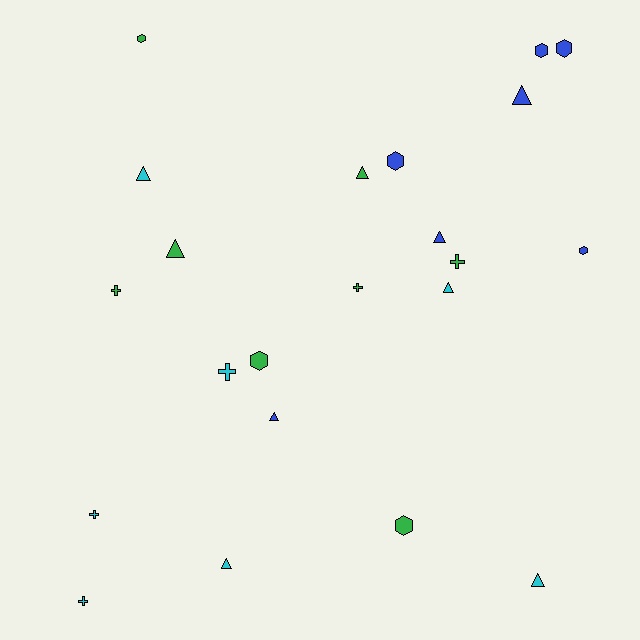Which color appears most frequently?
Green, with 8 objects.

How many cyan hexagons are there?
There are no cyan hexagons.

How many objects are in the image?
There are 22 objects.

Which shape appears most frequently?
Triangle, with 9 objects.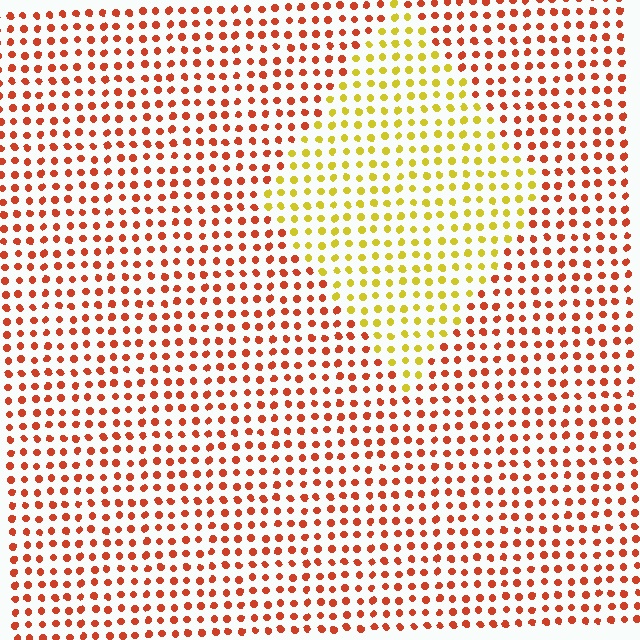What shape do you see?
I see a diamond.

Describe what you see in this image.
The image is filled with small red elements in a uniform arrangement. A diamond-shaped region is visible where the elements are tinted to a slightly different hue, forming a subtle color boundary.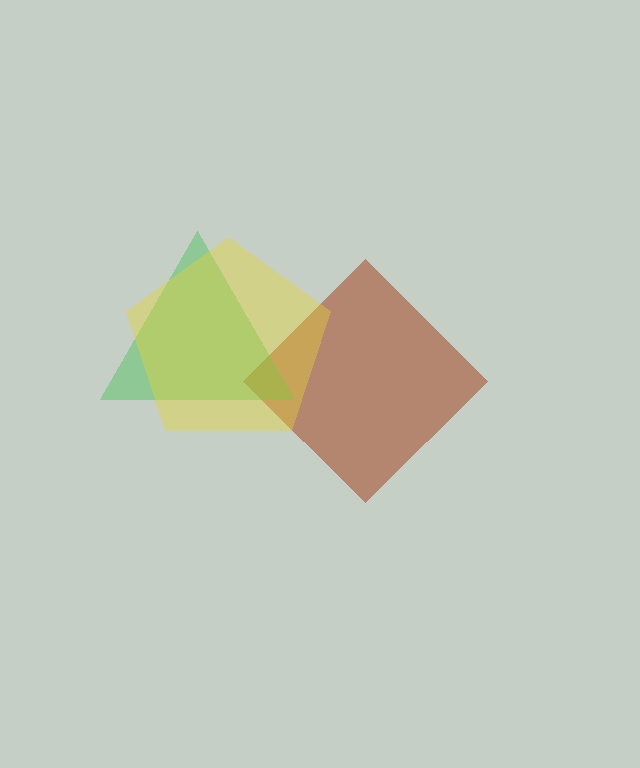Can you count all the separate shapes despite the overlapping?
Yes, there are 3 separate shapes.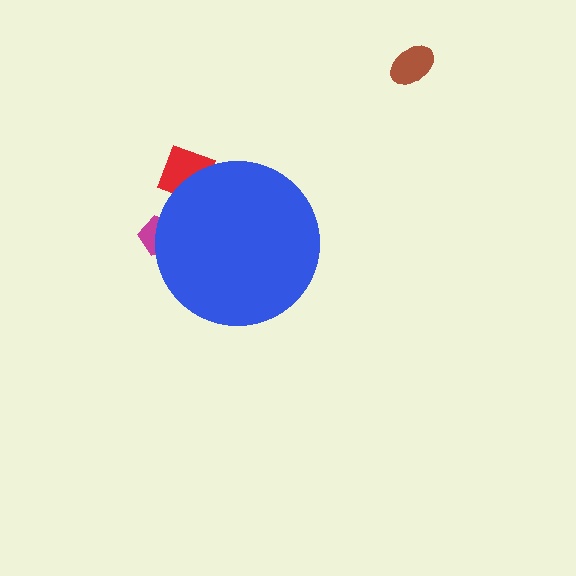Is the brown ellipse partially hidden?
No, the brown ellipse is fully visible.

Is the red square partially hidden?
Yes, the red square is partially hidden behind the blue circle.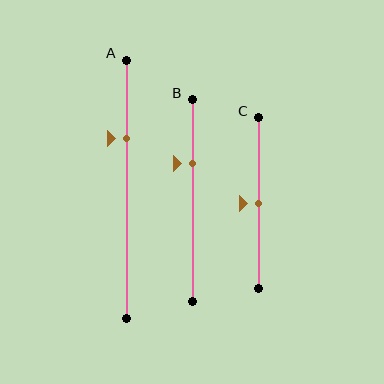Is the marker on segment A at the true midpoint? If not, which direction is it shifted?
No, the marker on segment A is shifted upward by about 20% of the segment length.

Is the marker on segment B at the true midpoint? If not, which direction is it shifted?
No, the marker on segment B is shifted upward by about 19% of the segment length.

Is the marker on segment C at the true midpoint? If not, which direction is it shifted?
Yes, the marker on segment C is at the true midpoint.